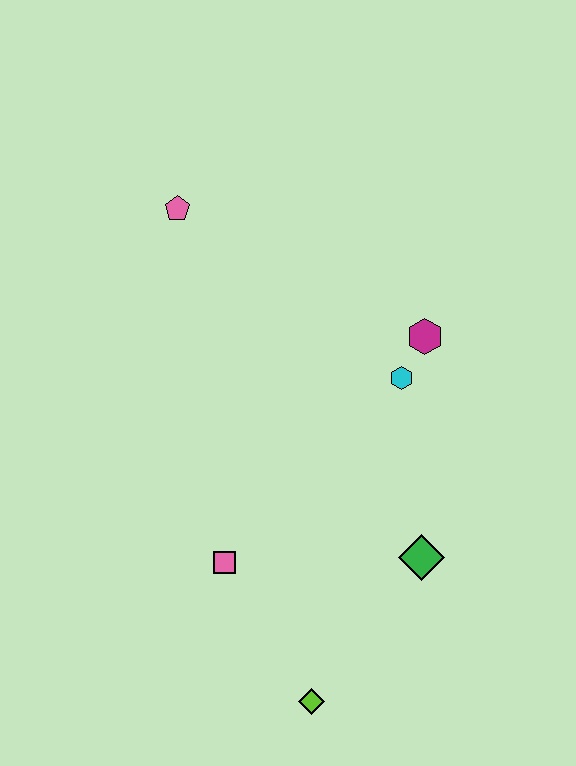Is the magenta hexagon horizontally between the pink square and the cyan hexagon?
No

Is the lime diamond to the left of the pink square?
No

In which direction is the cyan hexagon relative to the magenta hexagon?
The cyan hexagon is below the magenta hexagon.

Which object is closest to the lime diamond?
The pink square is closest to the lime diamond.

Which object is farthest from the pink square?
The pink pentagon is farthest from the pink square.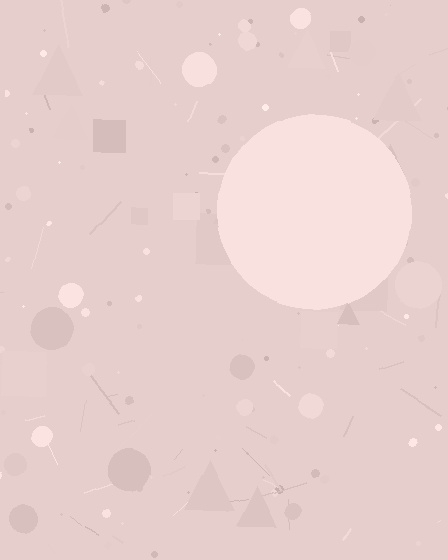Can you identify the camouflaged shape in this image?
The camouflaged shape is a circle.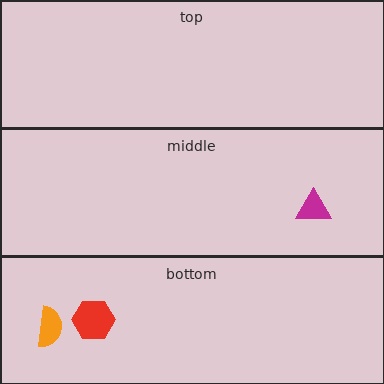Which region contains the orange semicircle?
The bottom region.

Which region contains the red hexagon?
The bottom region.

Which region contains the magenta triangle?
The middle region.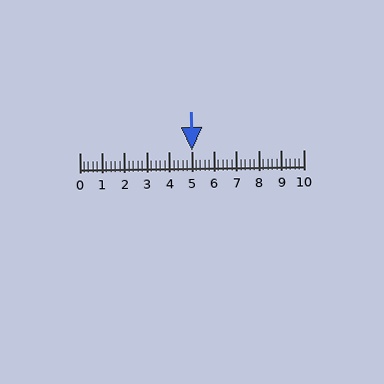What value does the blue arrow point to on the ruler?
The blue arrow points to approximately 5.0.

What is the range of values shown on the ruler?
The ruler shows values from 0 to 10.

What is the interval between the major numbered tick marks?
The major tick marks are spaced 1 units apart.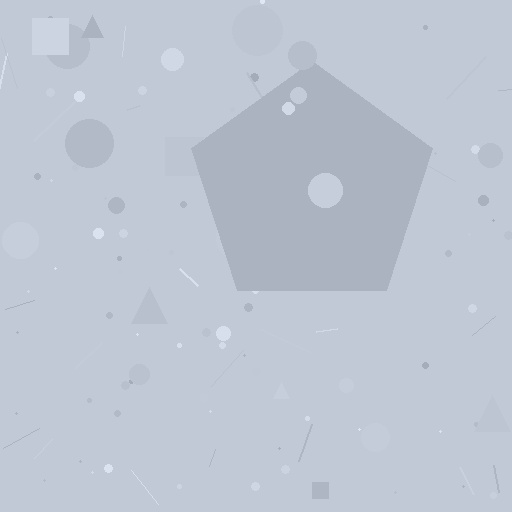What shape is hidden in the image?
A pentagon is hidden in the image.